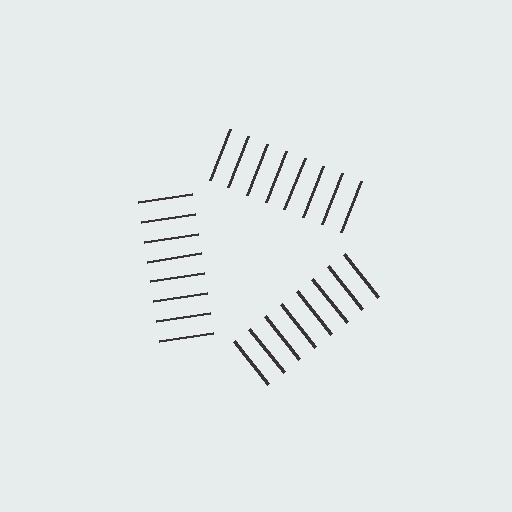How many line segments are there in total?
24 — 8 along each of the 3 edges.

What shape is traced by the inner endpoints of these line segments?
An illusory triangle — the line segments terminate on its edges but no continuous stroke is drawn.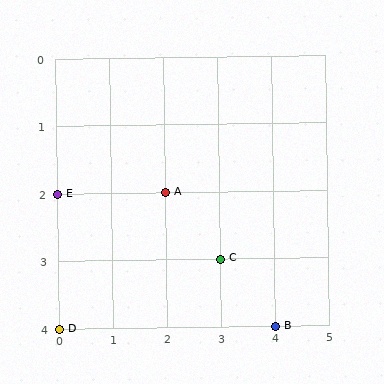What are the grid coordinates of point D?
Point D is at grid coordinates (0, 4).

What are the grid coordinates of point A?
Point A is at grid coordinates (2, 2).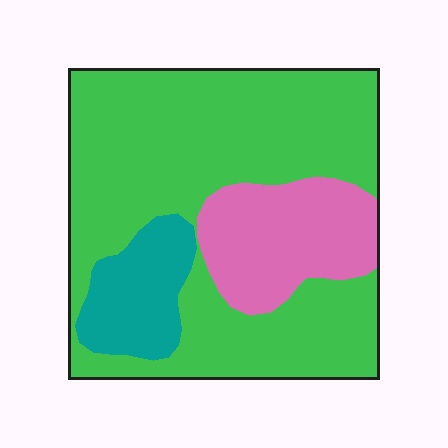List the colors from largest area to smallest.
From largest to smallest: green, pink, teal.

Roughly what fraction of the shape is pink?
Pink covers about 20% of the shape.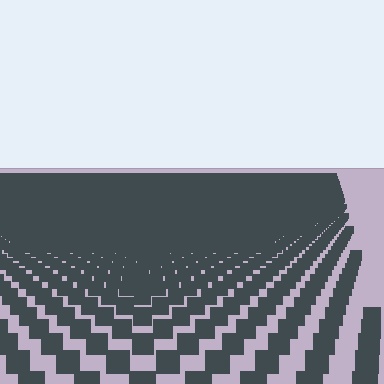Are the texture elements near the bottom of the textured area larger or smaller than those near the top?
Larger. Near the bottom, elements are closer to the viewer and appear at a bigger on-screen size.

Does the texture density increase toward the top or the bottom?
Density increases toward the top.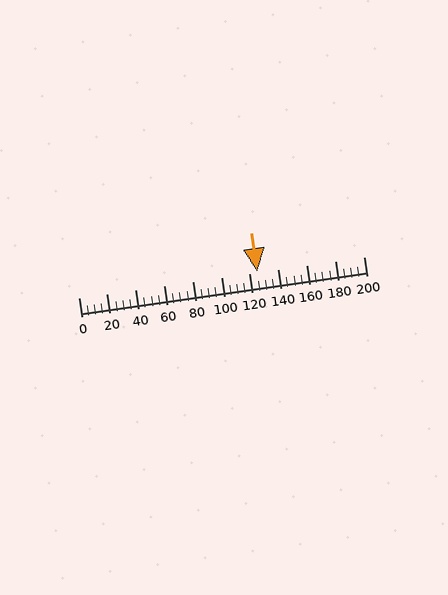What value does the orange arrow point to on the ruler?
The orange arrow points to approximately 125.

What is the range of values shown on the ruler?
The ruler shows values from 0 to 200.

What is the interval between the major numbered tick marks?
The major tick marks are spaced 20 units apart.